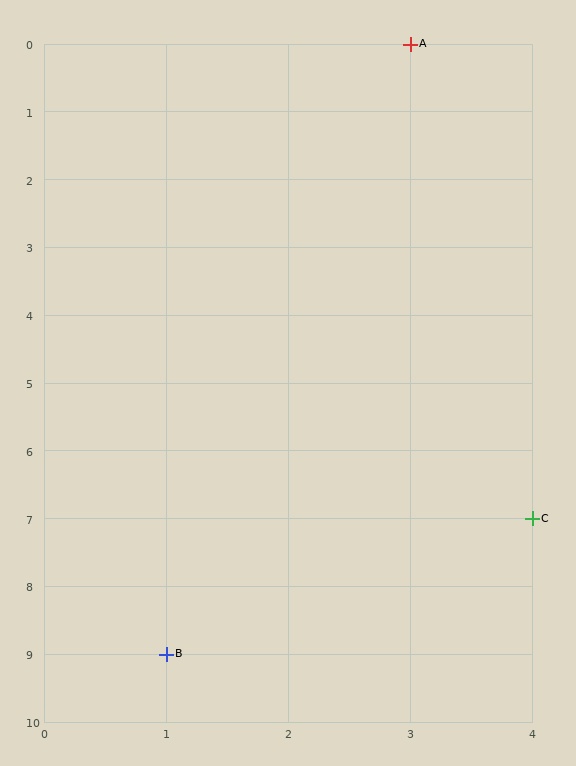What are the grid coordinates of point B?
Point B is at grid coordinates (1, 9).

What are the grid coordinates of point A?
Point A is at grid coordinates (3, 0).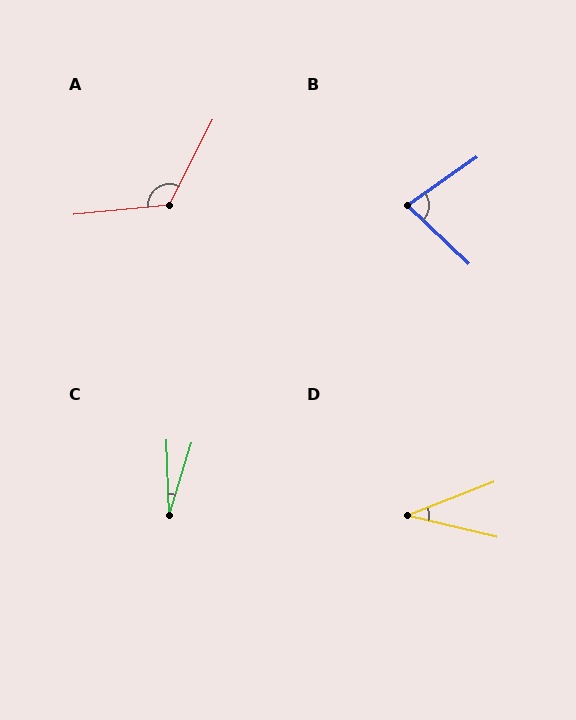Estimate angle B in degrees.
Approximately 79 degrees.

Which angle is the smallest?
C, at approximately 20 degrees.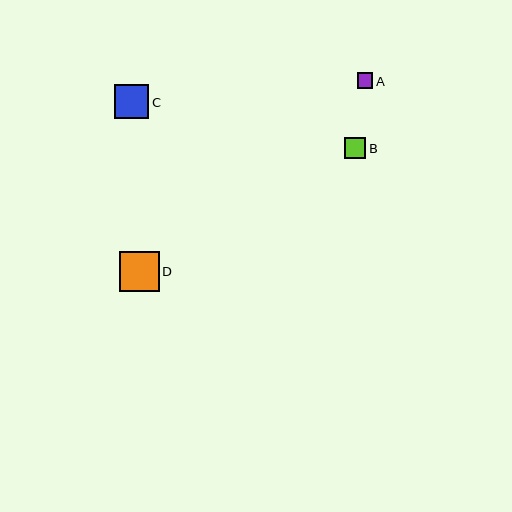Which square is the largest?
Square D is the largest with a size of approximately 40 pixels.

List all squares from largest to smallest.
From largest to smallest: D, C, B, A.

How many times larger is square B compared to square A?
Square B is approximately 1.3 times the size of square A.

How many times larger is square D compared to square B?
Square D is approximately 1.9 times the size of square B.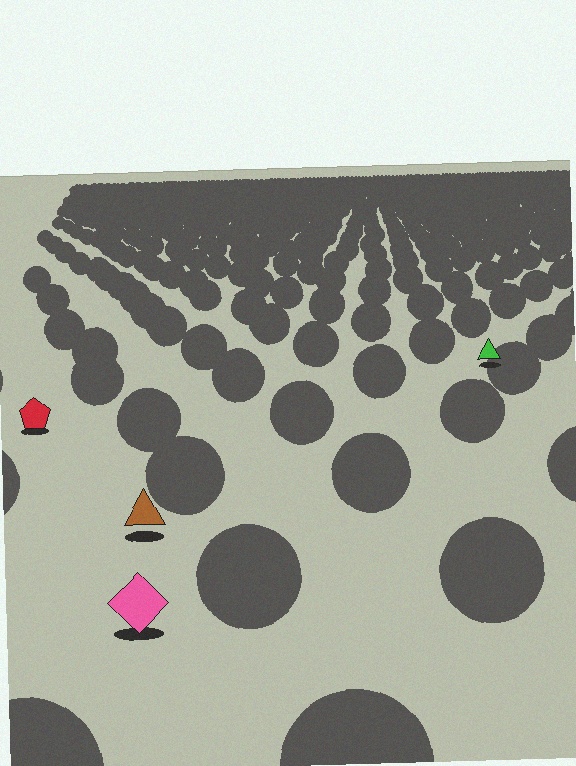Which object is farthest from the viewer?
The green triangle is farthest from the viewer. It appears smaller and the ground texture around it is denser.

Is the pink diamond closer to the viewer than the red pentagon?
Yes. The pink diamond is closer — you can tell from the texture gradient: the ground texture is coarser near it.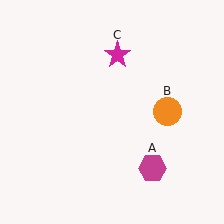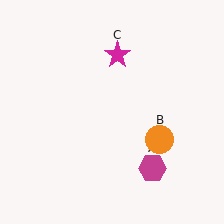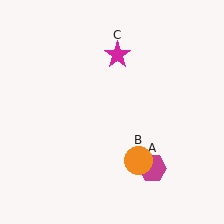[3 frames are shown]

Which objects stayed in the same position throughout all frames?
Magenta hexagon (object A) and magenta star (object C) remained stationary.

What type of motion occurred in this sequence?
The orange circle (object B) rotated clockwise around the center of the scene.